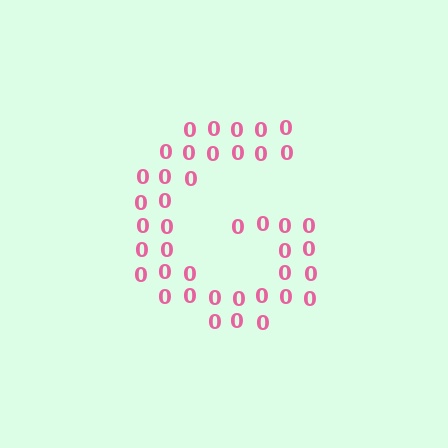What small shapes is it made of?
It is made of small digit 0's.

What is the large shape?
The large shape is the letter G.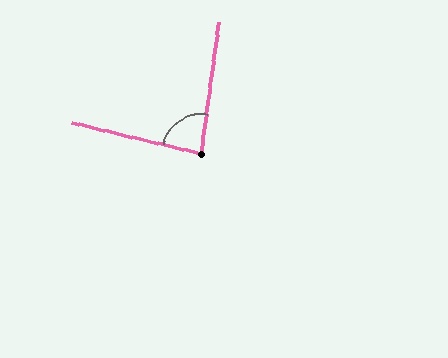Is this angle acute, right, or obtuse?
It is acute.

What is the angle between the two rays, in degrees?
Approximately 84 degrees.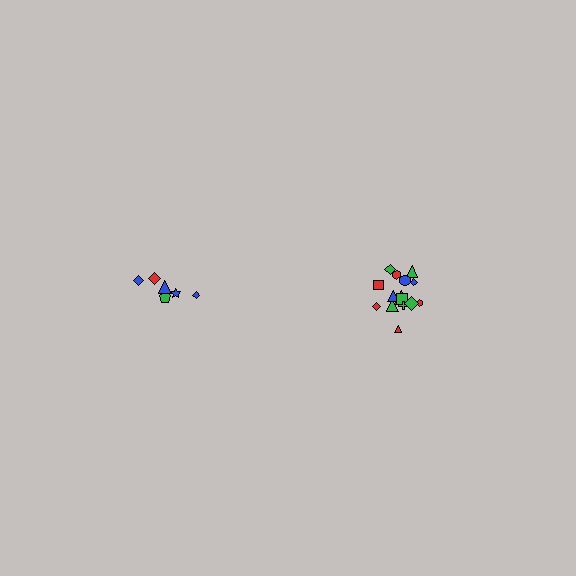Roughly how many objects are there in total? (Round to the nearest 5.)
Roughly 20 objects in total.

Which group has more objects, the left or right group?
The right group.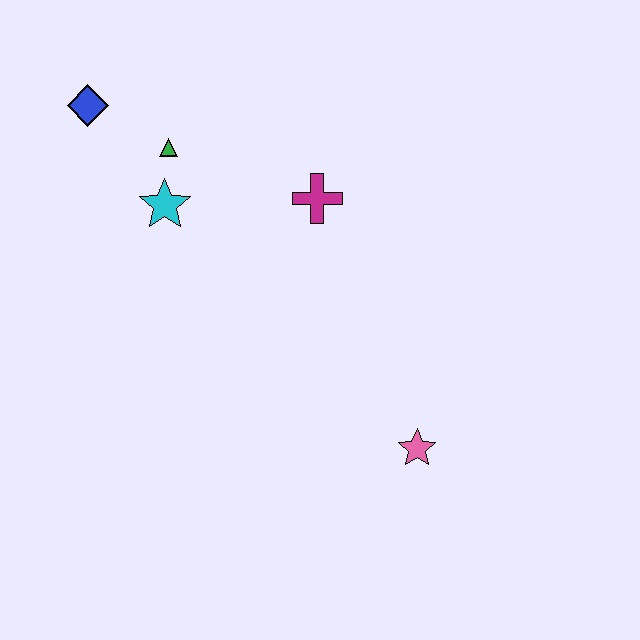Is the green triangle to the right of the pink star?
No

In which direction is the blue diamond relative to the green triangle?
The blue diamond is to the left of the green triangle.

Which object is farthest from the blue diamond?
The pink star is farthest from the blue diamond.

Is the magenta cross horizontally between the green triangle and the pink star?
Yes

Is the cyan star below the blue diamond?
Yes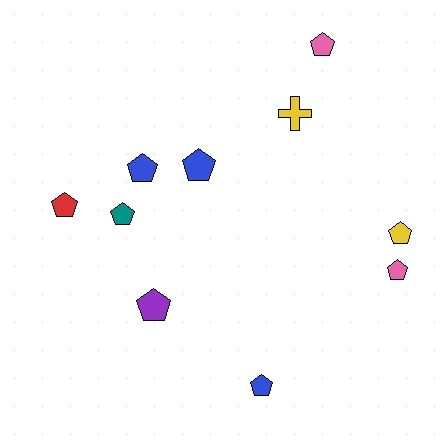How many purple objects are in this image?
There is 1 purple object.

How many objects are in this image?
There are 10 objects.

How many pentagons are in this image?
There are 9 pentagons.